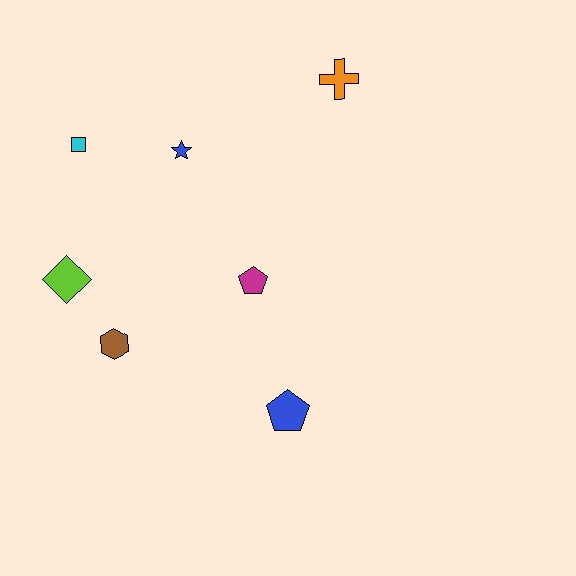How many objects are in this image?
There are 7 objects.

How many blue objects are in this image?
There are 2 blue objects.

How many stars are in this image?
There is 1 star.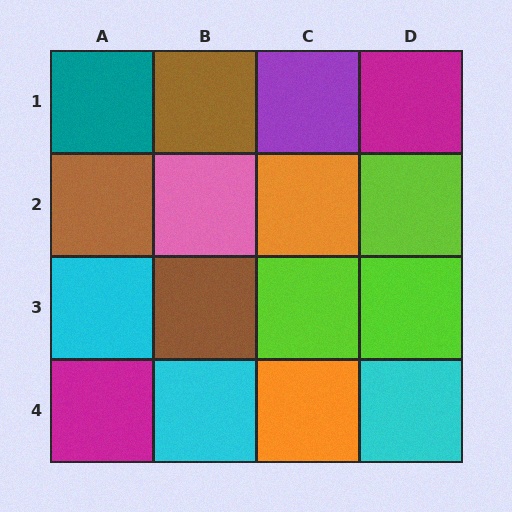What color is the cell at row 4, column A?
Magenta.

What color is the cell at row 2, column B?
Pink.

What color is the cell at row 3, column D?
Lime.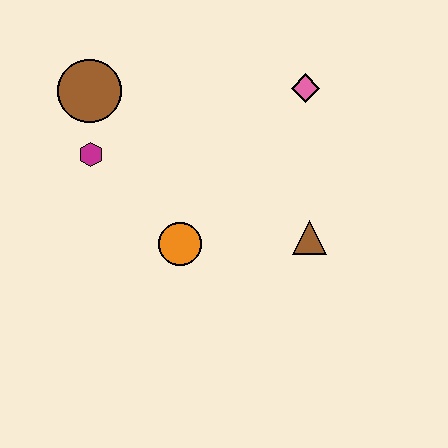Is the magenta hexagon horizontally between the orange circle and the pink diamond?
No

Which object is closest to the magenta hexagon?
The brown circle is closest to the magenta hexagon.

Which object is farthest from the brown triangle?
The brown circle is farthest from the brown triangle.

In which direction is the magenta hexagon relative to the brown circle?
The magenta hexagon is below the brown circle.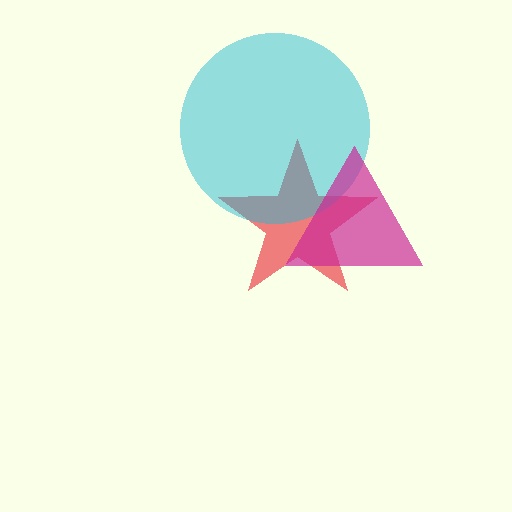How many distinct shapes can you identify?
There are 3 distinct shapes: a red star, a cyan circle, a magenta triangle.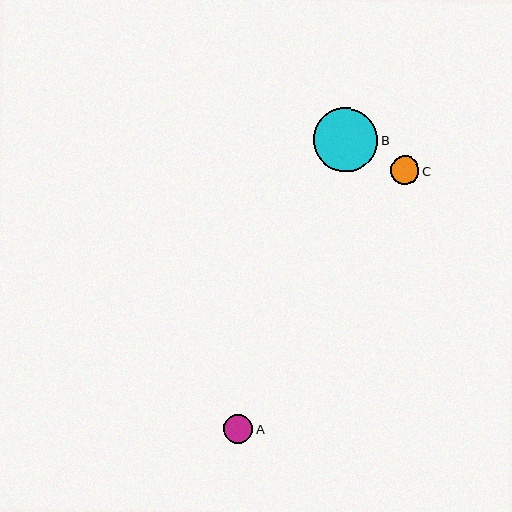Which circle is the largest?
Circle B is the largest with a size of approximately 64 pixels.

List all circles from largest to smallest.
From largest to smallest: B, A, C.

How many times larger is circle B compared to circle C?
Circle B is approximately 2.3 times the size of circle C.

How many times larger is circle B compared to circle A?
Circle B is approximately 2.2 times the size of circle A.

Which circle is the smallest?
Circle C is the smallest with a size of approximately 28 pixels.